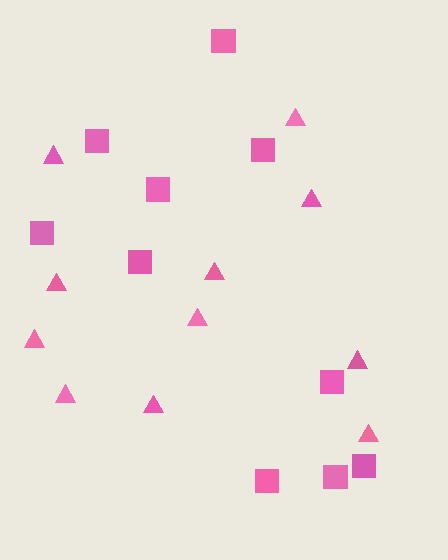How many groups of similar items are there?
There are 2 groups: one group of triangles (11) and one group of squares (10).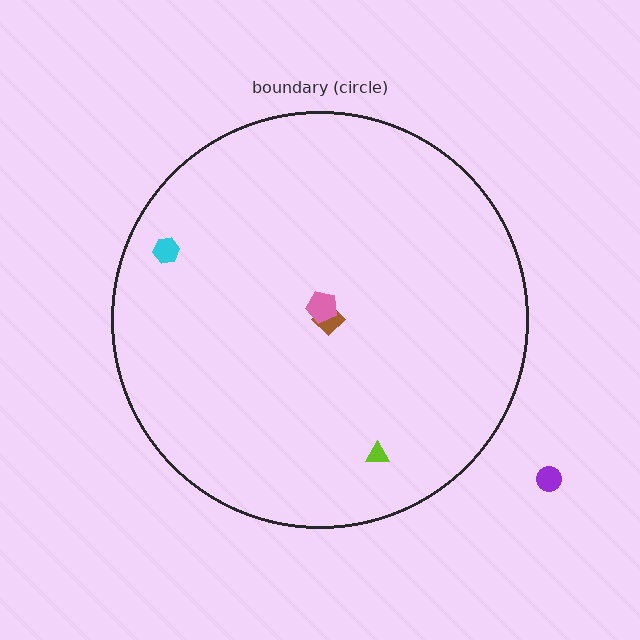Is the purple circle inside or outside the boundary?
Outside.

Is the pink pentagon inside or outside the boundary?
Inside.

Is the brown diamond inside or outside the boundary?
Inside.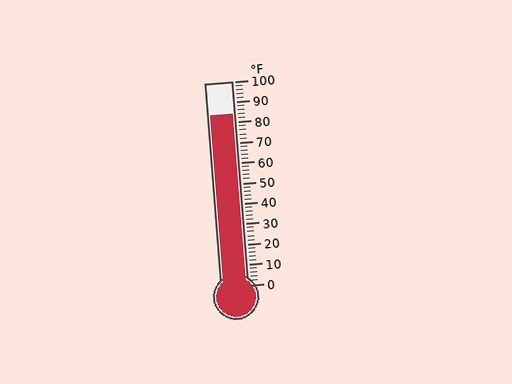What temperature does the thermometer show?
The thermometer shows approximately 84°F.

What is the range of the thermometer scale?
The thermometer scale ranges from 0°F to 100°F.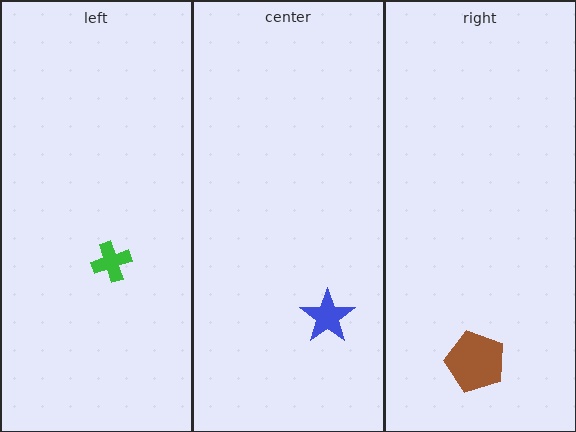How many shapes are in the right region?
1.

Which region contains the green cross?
The left region.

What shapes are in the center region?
The blue star.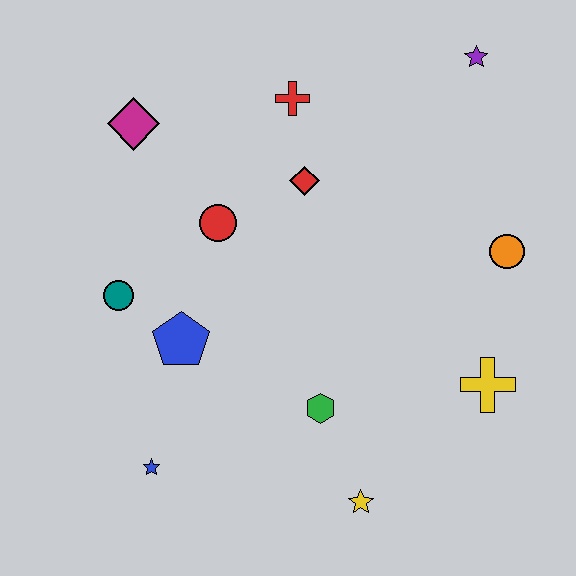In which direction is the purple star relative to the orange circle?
The purple star is above the orange circle.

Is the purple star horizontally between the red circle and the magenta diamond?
No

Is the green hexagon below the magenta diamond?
Yes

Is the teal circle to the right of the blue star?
No